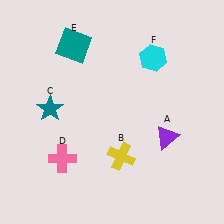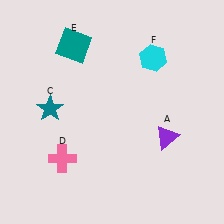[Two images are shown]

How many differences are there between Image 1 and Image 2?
There is 1 difference between the two images.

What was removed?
The yellow cross (B) was removed in Image 2.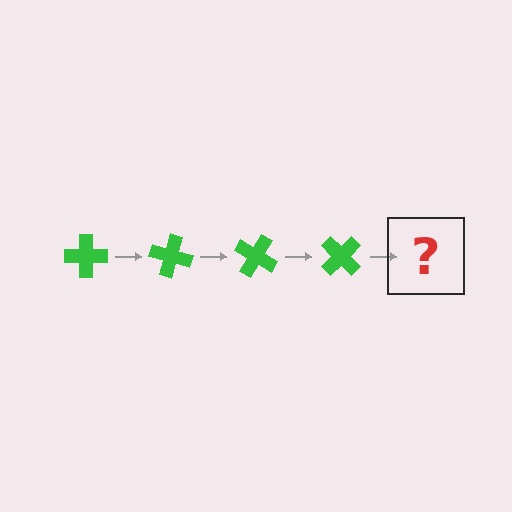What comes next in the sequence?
The next element should be a green cross rotated 60 degrees.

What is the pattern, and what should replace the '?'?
The pattern is that the cross rotates 15 degrees each step. The '?' should be a green cross rotated 60 degrees.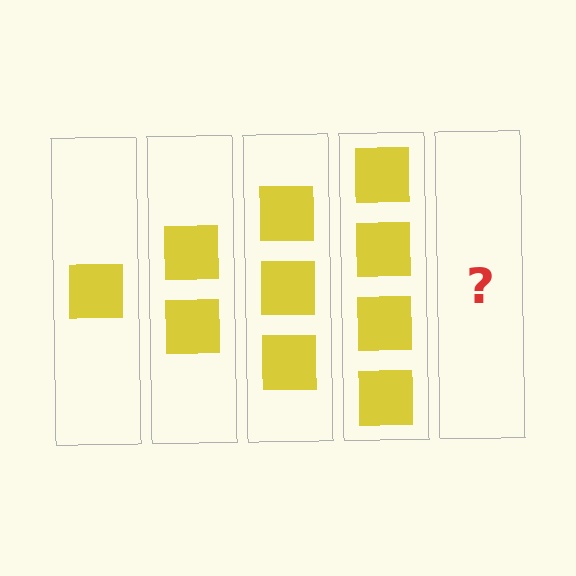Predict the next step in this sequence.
The next step is 5 squares.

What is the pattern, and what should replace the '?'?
The pattern is that each step adds one more square. The '?' should be 5 squares.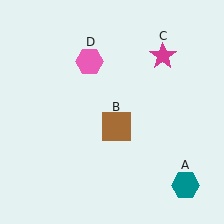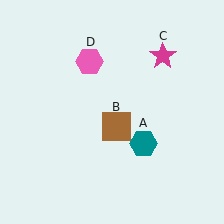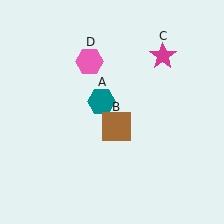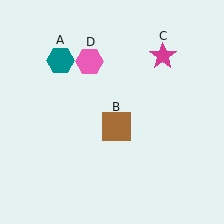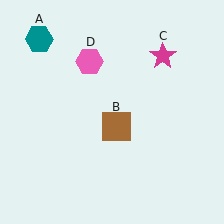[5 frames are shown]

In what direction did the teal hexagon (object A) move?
The teal hexagon (object A) moved up and to the left.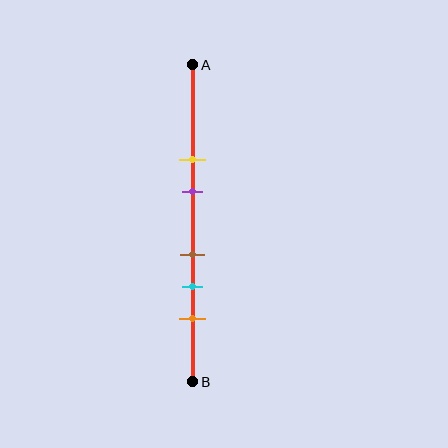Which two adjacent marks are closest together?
The brown and cyan marks are the closest adjacent pair.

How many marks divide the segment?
There are 5 marks dividing the segment.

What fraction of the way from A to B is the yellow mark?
The yellow mark is approximately 30% (0.3) of the way from A to B.